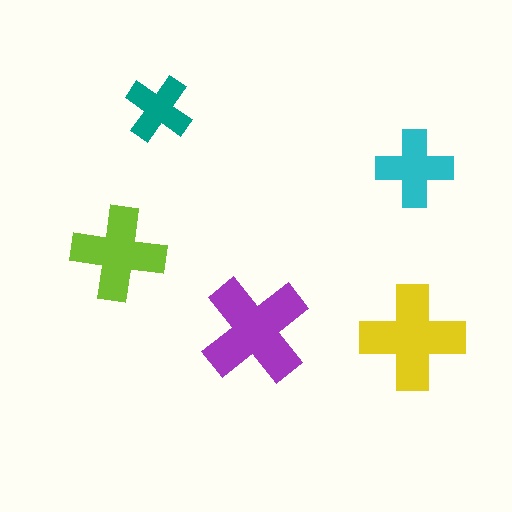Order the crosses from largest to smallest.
the purple one, the yellow one, the lime one, the cyan one, the teal one.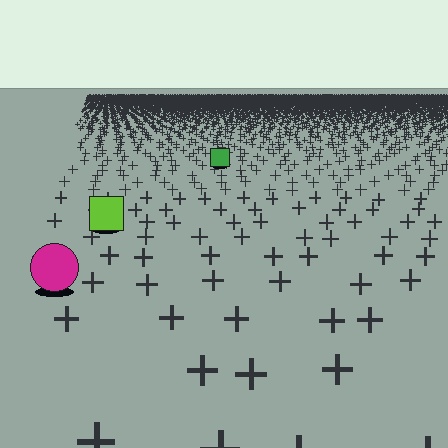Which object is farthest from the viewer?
The green square is farthest from the viewer. It appears smaller and the ground texture around it is denser.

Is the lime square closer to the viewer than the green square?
Yes. The lime square is closer — you can tell from the texture gradient: the ground texture is coarser near it.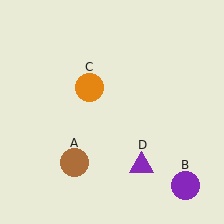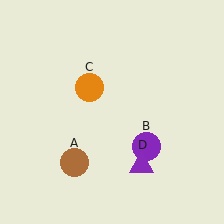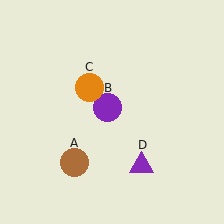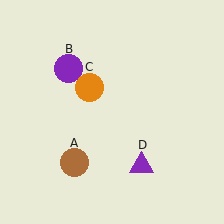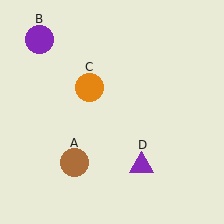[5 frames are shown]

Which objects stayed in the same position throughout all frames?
Brown circle (object A) and orange circle (object C) and purple triangle (object D) remained stationary.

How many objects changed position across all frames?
1 object changed position: purple circle (object B).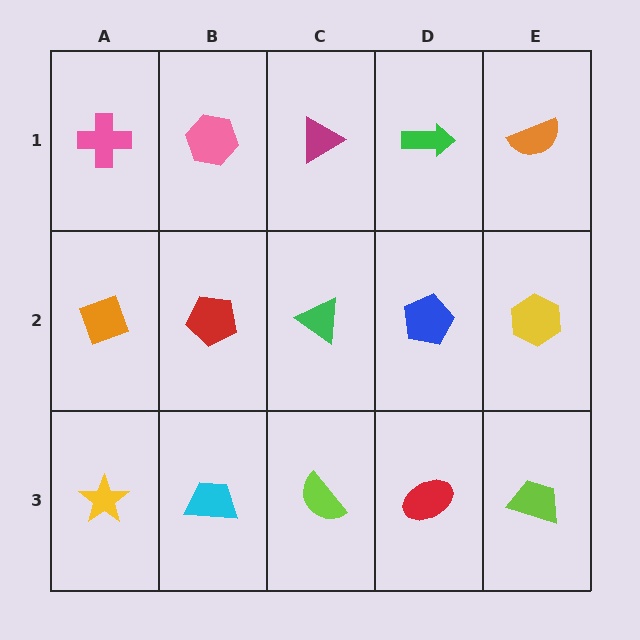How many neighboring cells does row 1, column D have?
3.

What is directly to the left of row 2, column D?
A green triangle.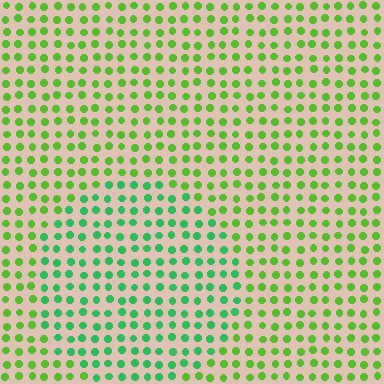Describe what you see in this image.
The image is filled with small lime elements in a uniform arrangement. A circle-shaped region is visible where the elements are tinted to a slightly different hue, forming a subtle color boundary.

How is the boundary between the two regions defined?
The boundary is defined purely by a slight shift in hue (about 36 degrees). Spacing, size, and orientation are identical on both sides.